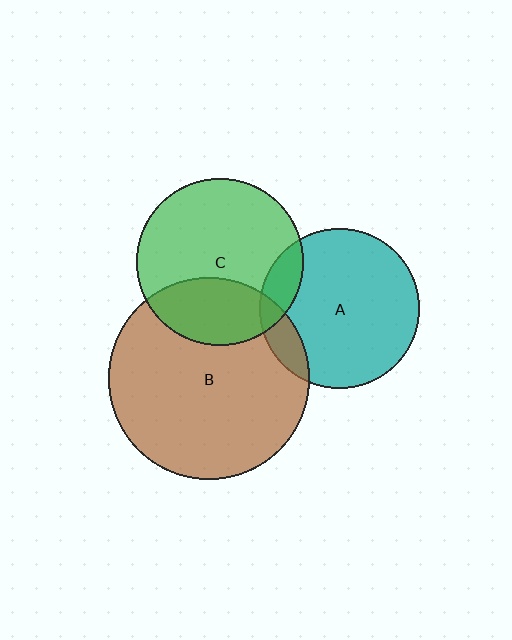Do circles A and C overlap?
Yes.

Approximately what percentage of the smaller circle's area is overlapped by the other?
Approximately 10%.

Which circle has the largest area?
Circle B (brown).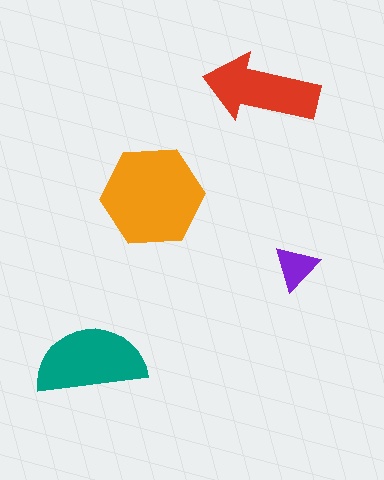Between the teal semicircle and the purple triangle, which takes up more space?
The teal semicircle.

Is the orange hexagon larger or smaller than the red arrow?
Larger.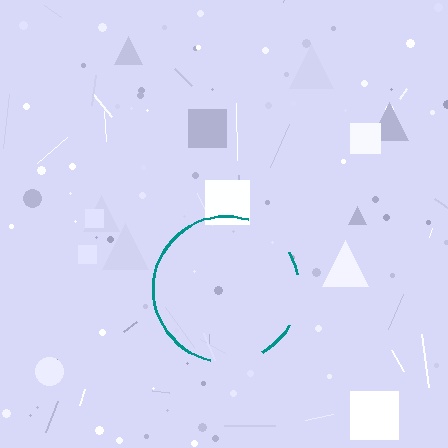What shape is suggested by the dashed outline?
The dashed outline suggests a circle.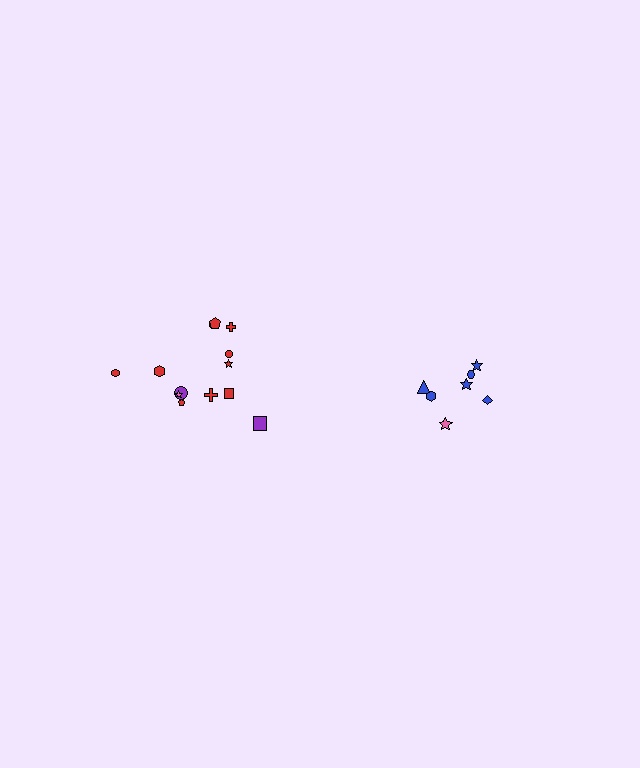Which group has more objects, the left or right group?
The left group.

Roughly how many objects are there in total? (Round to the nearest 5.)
Roughly 20 objects in total.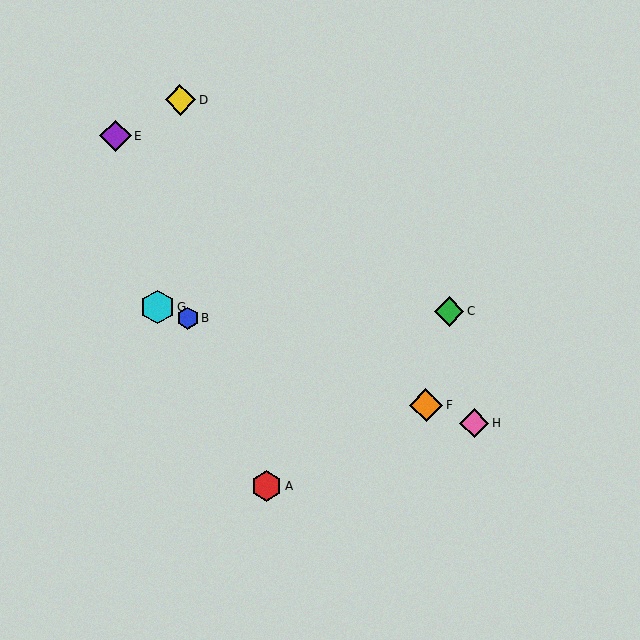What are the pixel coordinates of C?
Object C is at (449, 312).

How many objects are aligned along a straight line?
4 objects (B, F, G, H) are aligned along a straight line.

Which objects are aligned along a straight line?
Objects B, F, G, H are aligned along a straight line.